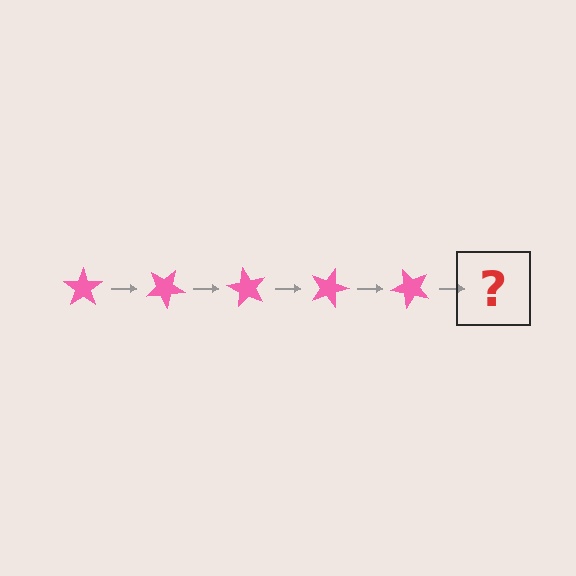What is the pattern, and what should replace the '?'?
The pattern is that the star rotates 30 degrees each step. The '?' should be a pink star rotated 150 degrees.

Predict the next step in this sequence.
The next step is a pink star rotated 150 degrees.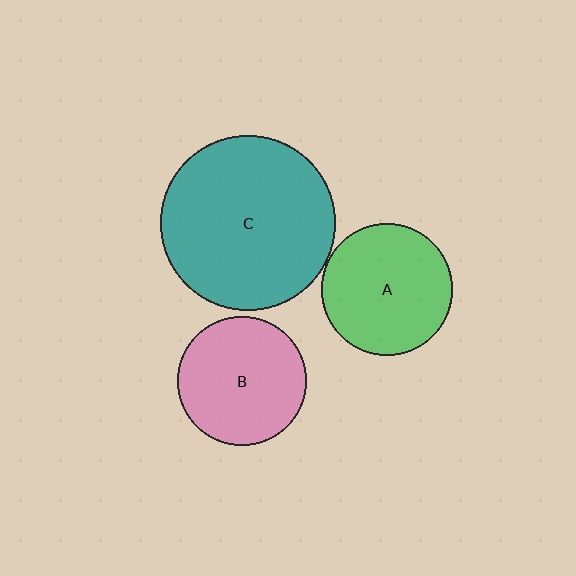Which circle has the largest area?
Circle C (teal).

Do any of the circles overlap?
No, none of the circles overlap.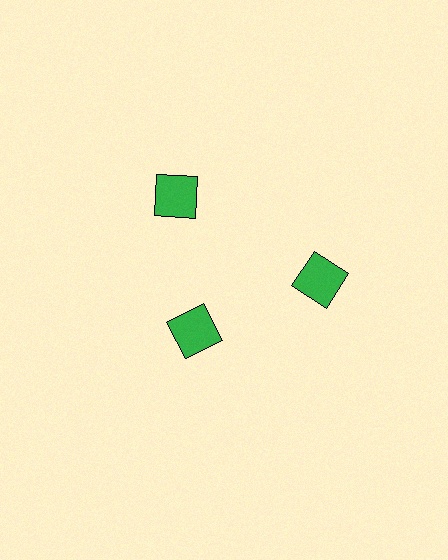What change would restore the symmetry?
The symmetry would be restored by moving it outward, back onto the ring so that all 3 squares sit at equal angles and equal distance from the center.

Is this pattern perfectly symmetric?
No. The 3 green squares are arranged in a ring, but one element near the 7 o'clock position is pulled inward toward the center, breaking the 3-fold rotational symmetry.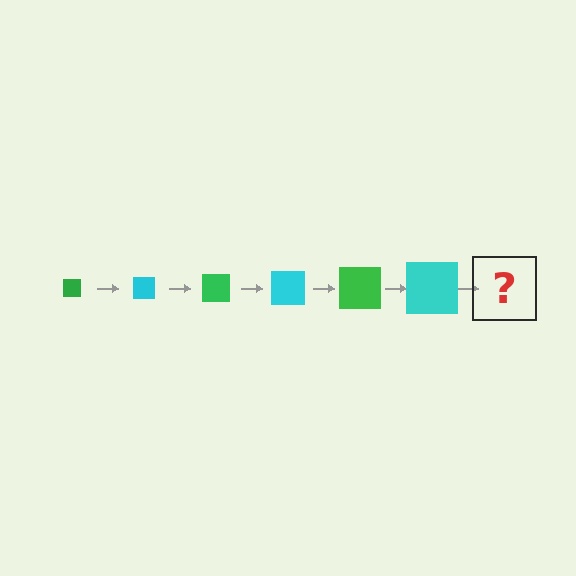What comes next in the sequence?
The next element should be a green square, larger than the previous one.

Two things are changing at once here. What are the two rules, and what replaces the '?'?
The two rules are that the square grows larger each step and the color cycles through green and cyan. The '?' should be a green square, larger than the previous one.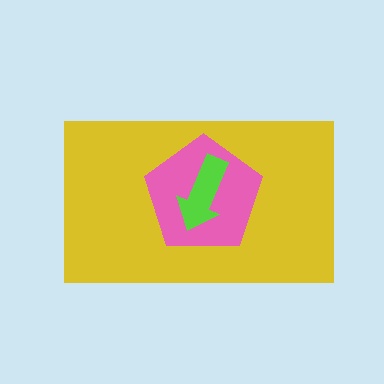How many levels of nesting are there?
3.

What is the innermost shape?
The lime arrow.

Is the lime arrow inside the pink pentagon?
Yes.